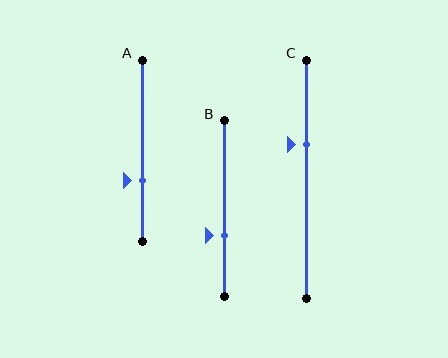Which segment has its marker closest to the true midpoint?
Segment C has its marker closest to the true midpoint.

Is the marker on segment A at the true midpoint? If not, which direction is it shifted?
No, the marker on segment A is shifted downward by about 16% of the segment length.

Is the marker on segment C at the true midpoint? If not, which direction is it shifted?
No, the marker on segment C is shifted upward by about 15% of the segment length.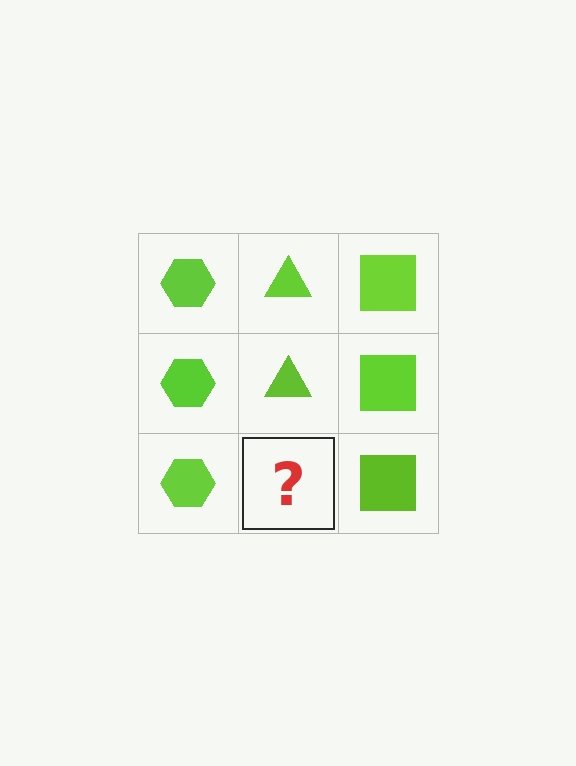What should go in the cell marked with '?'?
The missing cell should contain a lime triangle.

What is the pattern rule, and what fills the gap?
The rule is that each column has a consistent shape. The gap should be filled with a lime triangle.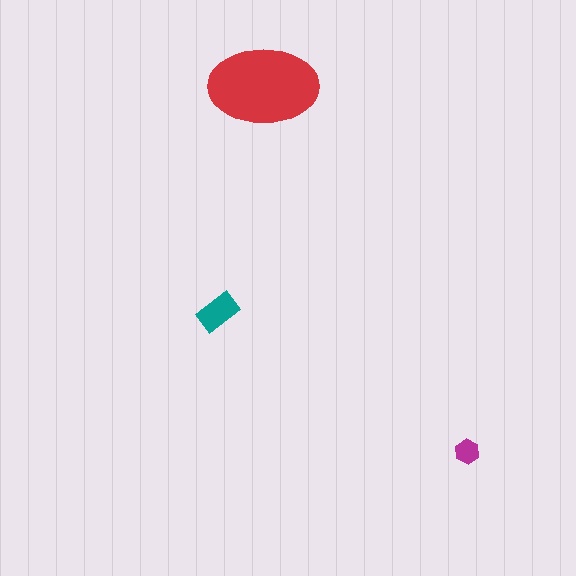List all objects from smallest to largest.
The magenta hexagon, the teal rectangle, the red ellipse.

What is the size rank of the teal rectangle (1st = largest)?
2nd.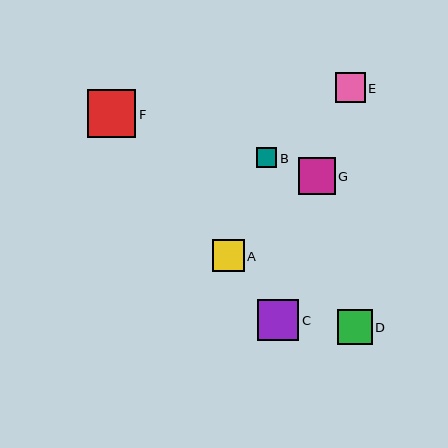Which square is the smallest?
Square B is the smallest with a size of approximately 20 pixels.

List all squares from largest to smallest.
From largest to smallest: F, C, G, D, A, E, B.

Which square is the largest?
Square F is the largest with a size of approximately 49 pixels.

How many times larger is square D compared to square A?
Square D is approximately 1.1 times the size of square A.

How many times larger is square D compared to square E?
Square D is approximately 1.2 times the size of square E.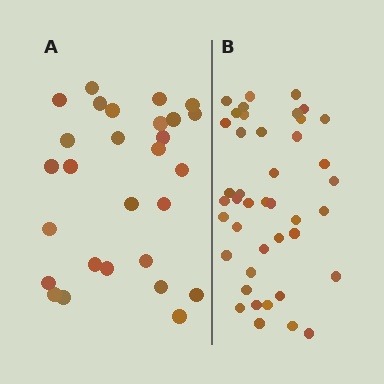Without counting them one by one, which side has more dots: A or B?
Region B (the right region) has more dots.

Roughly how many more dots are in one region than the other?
Region B has approximately 15 more dots than region A.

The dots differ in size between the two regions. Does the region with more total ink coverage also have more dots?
No. Region A has more total ink coverage because its dots are larger, but region B actually contains more individual dots. Total area can be misleading — the number of items is what matters here.